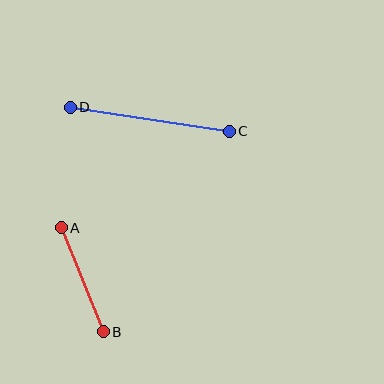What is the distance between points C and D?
The distance is approximately 161 pixels.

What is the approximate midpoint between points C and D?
The midpoint is at approximately (150, 119) pixels.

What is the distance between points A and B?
The distance is approximately 112 pixels.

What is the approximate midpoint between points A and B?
The midpoint is at approximately (82, 280) pixels.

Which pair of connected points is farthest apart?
Points C and D are farthest apart.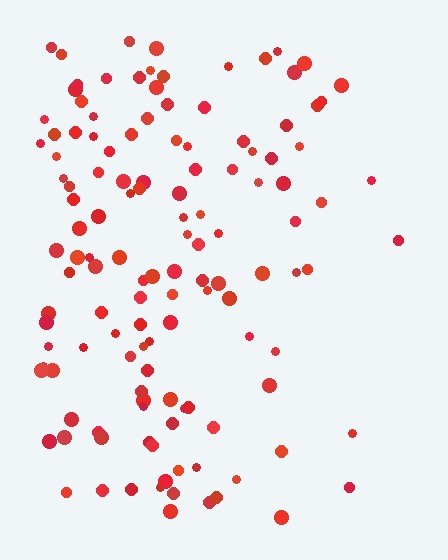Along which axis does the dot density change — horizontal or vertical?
Horizontal.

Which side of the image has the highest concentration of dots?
The left.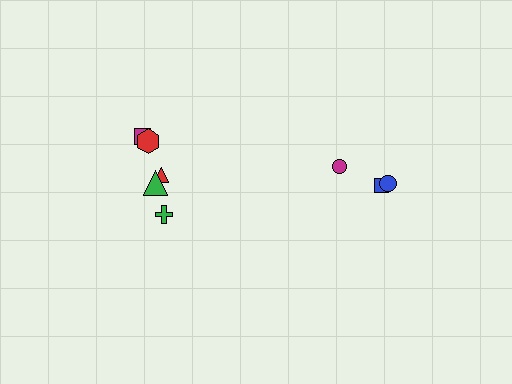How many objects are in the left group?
There are 5 objects.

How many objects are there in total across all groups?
There are 8 objects.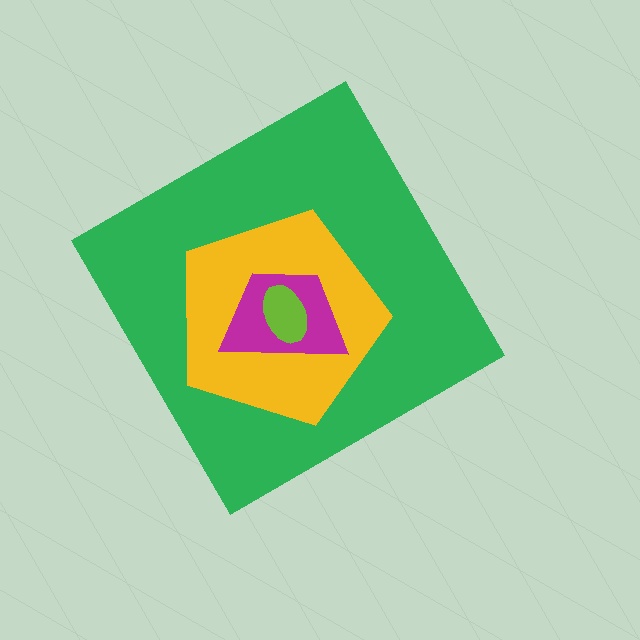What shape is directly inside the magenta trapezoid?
The lime ellipse.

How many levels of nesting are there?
4.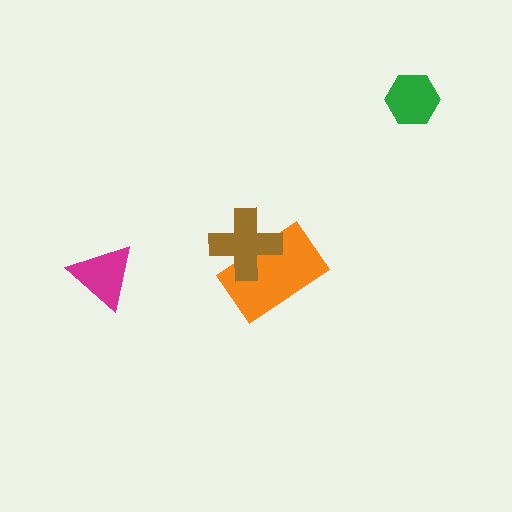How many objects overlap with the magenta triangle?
0 objects overlap with the magenta triangle.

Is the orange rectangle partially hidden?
Yes, it is partially covered by another shape.